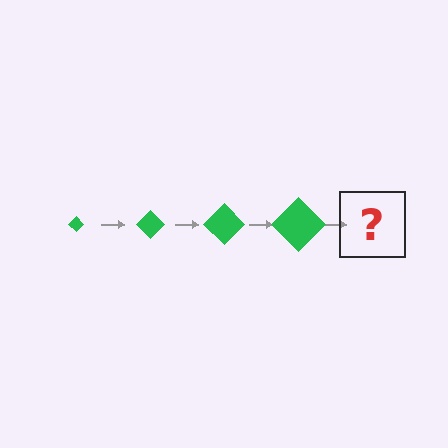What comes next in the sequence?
The next element should be a green diamond, larger than the previous one.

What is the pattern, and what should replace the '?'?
The pattern is that the diamond gets progressively larger each step. The '?' should be a green diamond, larger than the previous one.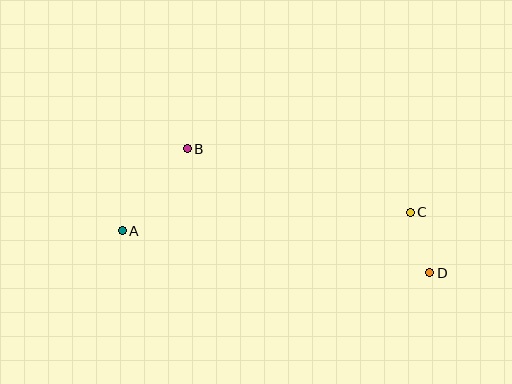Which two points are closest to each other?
Points C and D are closest to each other.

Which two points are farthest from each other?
Points A and D are farthest from each other.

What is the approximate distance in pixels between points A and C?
The distance between A and C is approximately 289 pixels.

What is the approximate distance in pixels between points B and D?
The distance between B and D is approximately 272 pixels.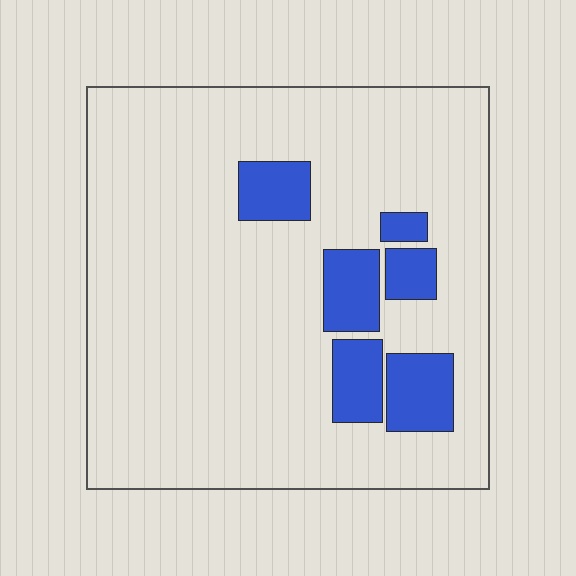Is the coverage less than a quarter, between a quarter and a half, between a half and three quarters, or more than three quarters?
Less than a quarter.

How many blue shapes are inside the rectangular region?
6.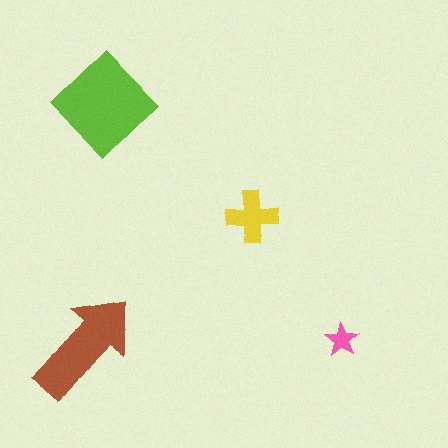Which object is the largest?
The lime diamond.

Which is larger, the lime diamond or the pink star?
The lime diamond.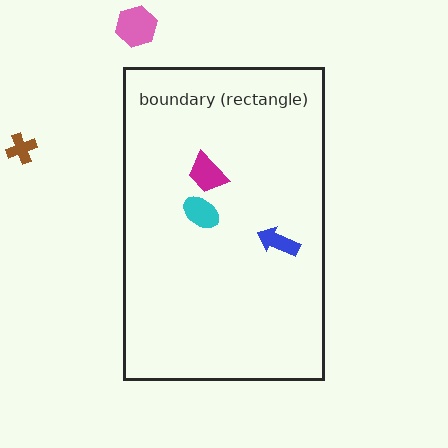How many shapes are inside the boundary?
3 inside, 2 outside.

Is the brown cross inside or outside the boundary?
Outside.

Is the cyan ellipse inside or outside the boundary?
Inside.